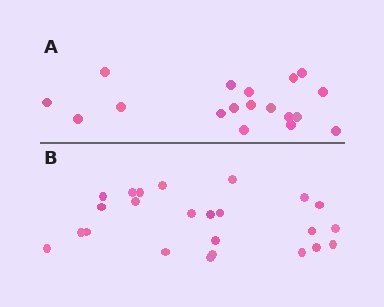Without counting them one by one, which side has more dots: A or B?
Region B (the bottom region) has more dots.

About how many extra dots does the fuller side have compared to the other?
Region B has about 6 more dots than region A.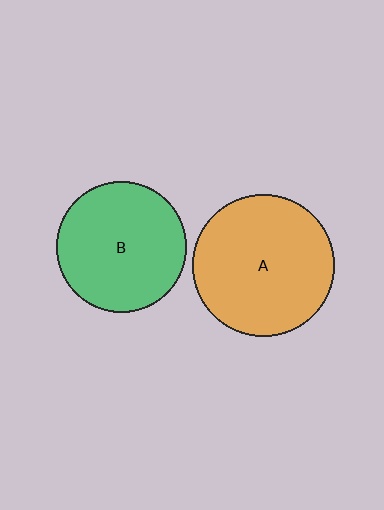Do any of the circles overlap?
No, none of the circles overlap.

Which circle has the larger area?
Circle A (orange).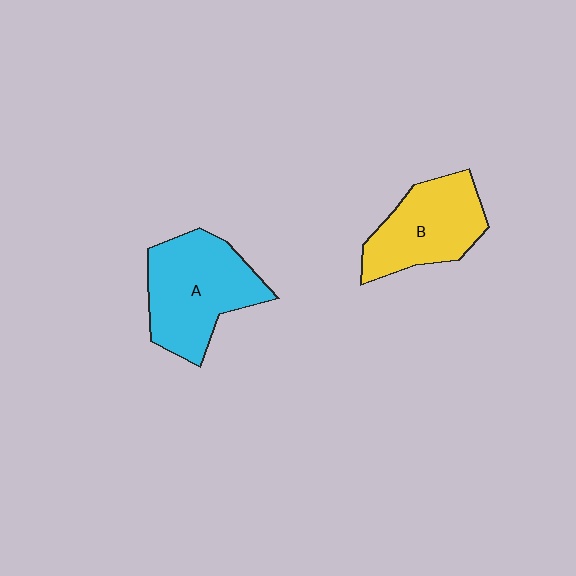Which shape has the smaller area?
Shape B (yellow).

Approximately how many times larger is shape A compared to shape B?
Approximately 1.2 times.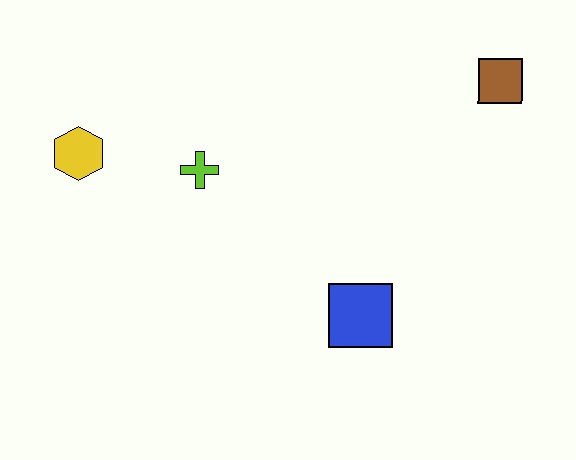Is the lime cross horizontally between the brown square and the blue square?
No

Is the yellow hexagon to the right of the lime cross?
No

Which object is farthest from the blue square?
The yellow hexagon is farthest from the blue square.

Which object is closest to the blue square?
The lime cross is closest to the blue square.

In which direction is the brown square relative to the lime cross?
The brown square is to the right of the lime cross.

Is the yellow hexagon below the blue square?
No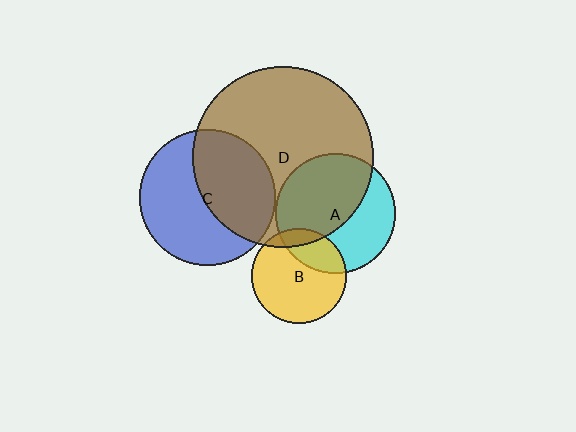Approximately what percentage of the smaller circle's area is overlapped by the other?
Approximately 45%.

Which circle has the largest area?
Circle D (brown).